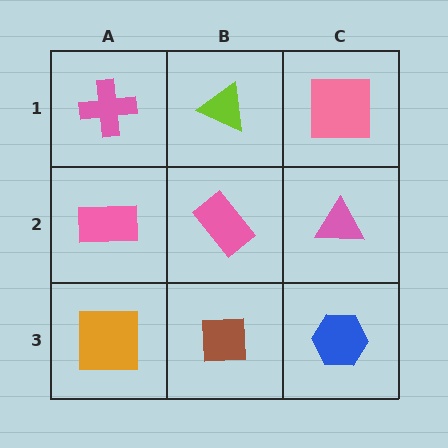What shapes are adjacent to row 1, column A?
A pink rectangle (row 2, column A), a lime triangle (row 1, column B).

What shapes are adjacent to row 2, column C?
A pink square (row 1, column C), a blue hexagon (row 3, column C), a pink rectangle (row 2, column B).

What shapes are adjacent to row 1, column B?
A pink rectangle (row 2, column B), a pink cross (row 1, column A), a pink square (row 1, column C).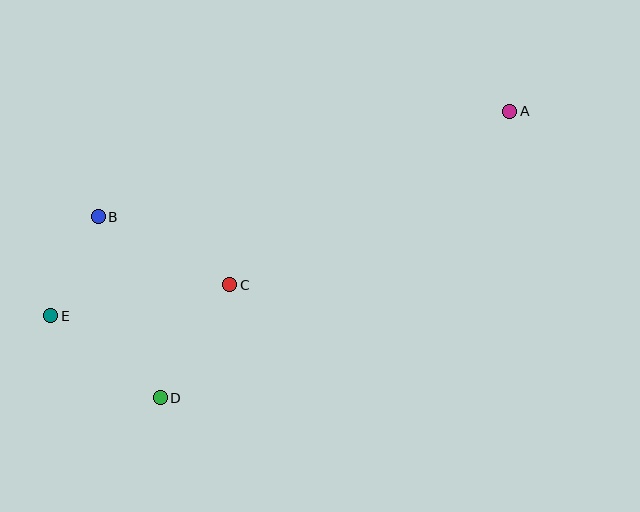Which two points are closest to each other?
Points B and E are closest to each other.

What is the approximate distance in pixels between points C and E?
The distance between C and E is approximately 182 pixels.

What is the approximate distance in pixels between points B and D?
The distance between B and D is approximately 191 pixels.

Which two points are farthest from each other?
Points A and E are farthest from each other.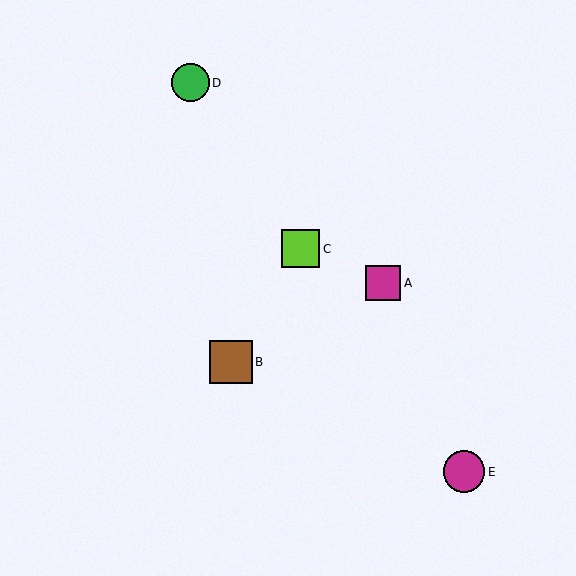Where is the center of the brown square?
The center of the brown square is at (231, 362).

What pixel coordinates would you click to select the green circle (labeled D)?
Click at (191, 83) to select the green circle D.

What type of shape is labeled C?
Shape C is a lime square.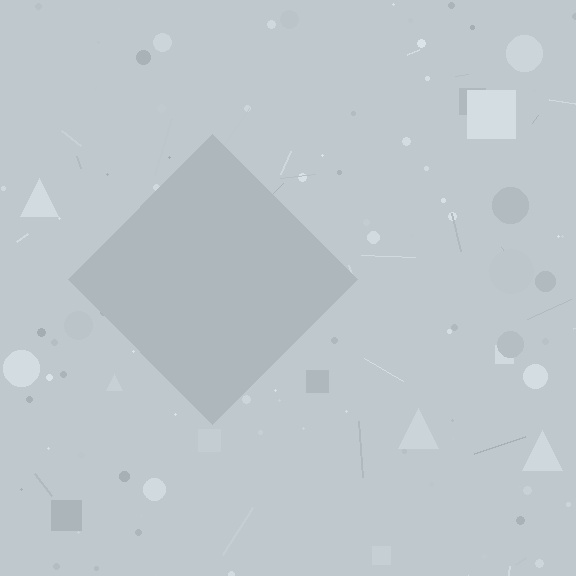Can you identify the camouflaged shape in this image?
The camouflaged shape is a diamond.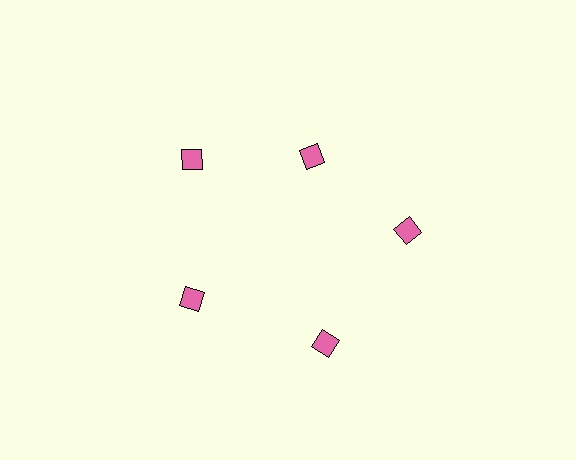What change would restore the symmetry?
The symmetry would be restored by moving it outward, back onto the ring so that all 5 diamonds sit at equal angles and equal distance from the center.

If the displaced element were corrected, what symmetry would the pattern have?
It would have 5-fold rotational symmetry — the pattern would map onto itself every 72 degrees.